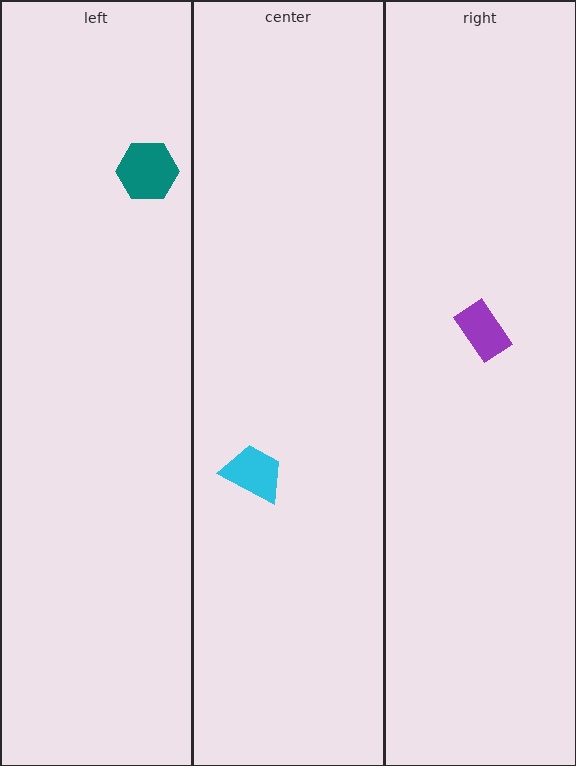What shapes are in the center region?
The cyan trapezoid.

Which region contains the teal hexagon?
The left region.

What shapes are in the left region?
The teal hexagon.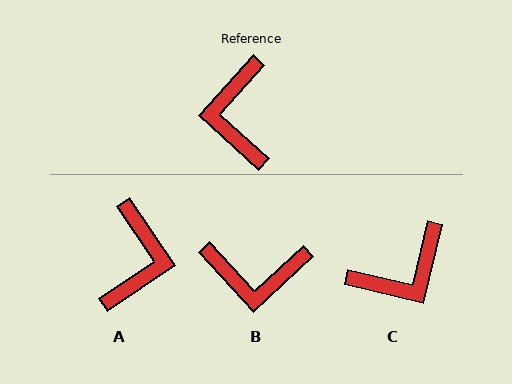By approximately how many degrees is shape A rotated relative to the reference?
Approximately 166 degrees counter-clockwise.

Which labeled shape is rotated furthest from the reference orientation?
A, about 166 degrees away.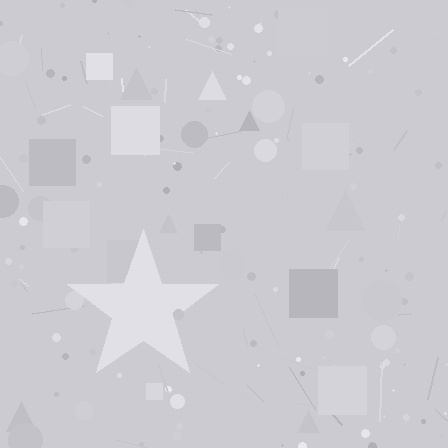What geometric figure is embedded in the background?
A star is embedded in the background.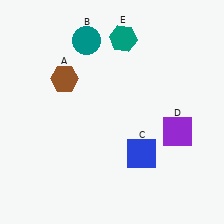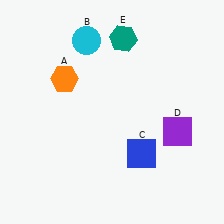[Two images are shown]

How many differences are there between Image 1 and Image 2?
There are 2 differences between the two images.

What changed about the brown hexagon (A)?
In Image 1, A is brown. In Image 2, it changed to orange.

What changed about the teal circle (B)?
In Image 1, B is teal. In Image 2, it changed to cyan.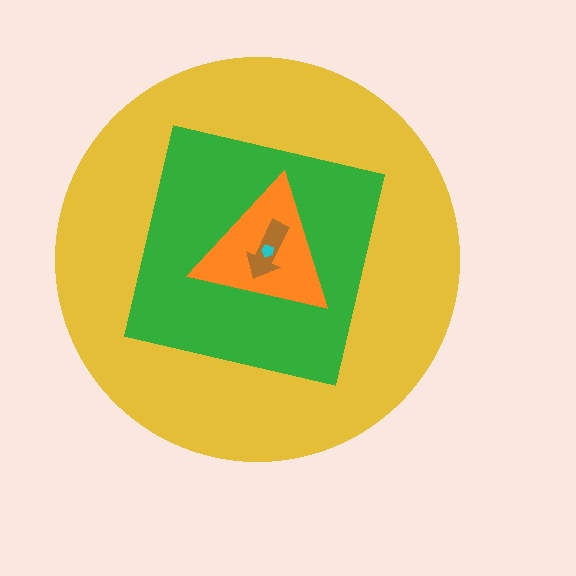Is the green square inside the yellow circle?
Yes.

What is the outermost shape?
The yellow circle.